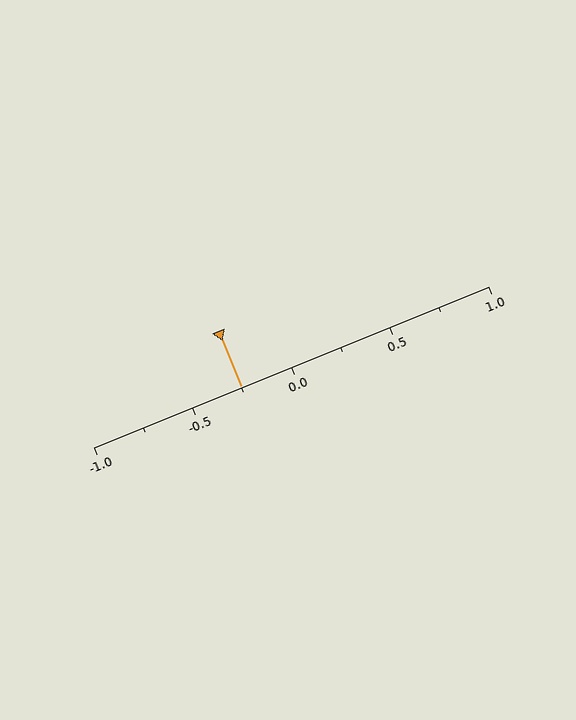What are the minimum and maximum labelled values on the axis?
The axis runs from -1.0 to 1.0.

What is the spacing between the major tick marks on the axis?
The major ticks are spaced 0.5 apart.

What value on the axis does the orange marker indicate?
The marker indicates approximately -0.25.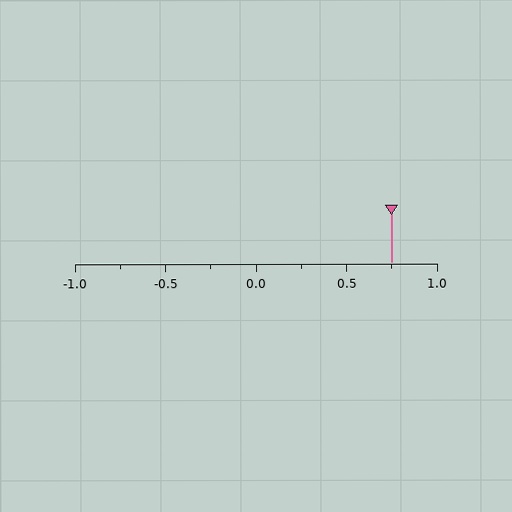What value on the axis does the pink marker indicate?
The marker indicates approximately 0.75.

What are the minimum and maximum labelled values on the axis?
The axis runs from -1.0 to 1.0.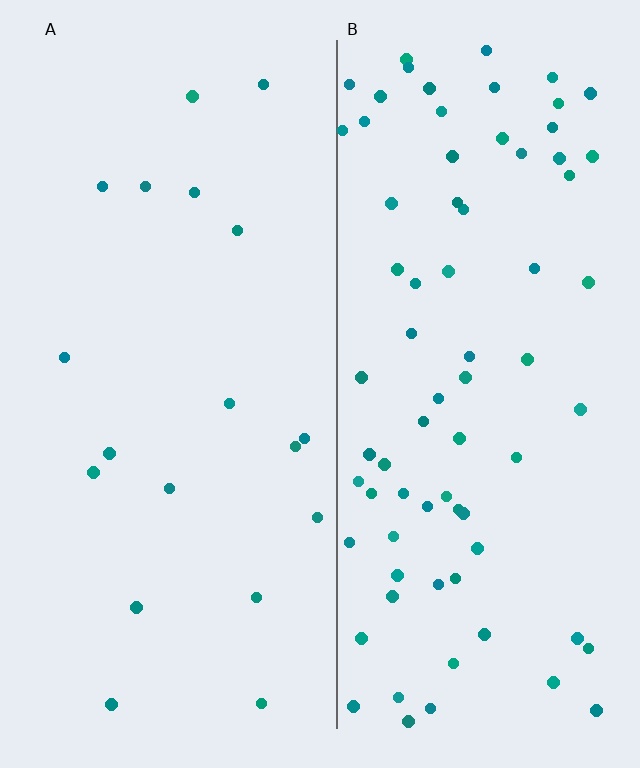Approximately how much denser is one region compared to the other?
Approximately 4.1× — region B over region A.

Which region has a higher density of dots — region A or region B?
B (the right).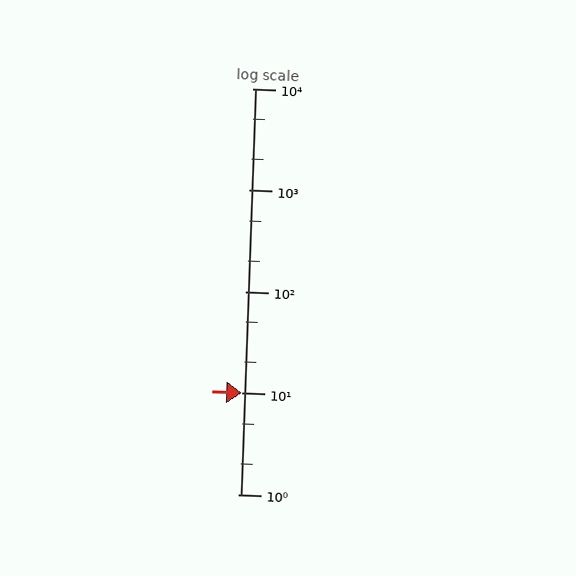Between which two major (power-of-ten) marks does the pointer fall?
The pointer is between 10 and 100.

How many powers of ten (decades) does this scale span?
The scale spans 4 decades, from 1 to 10000.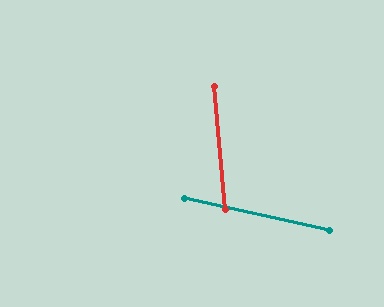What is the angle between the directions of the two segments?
Approximately 72 degrees.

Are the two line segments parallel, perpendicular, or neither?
Neither parallel nor perpendicular — they differ by about 72°.